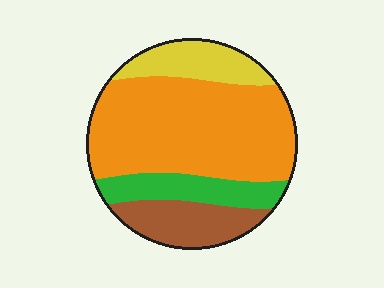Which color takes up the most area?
Orange, at roughly 55%.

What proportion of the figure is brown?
Brown covers 16% of the figure.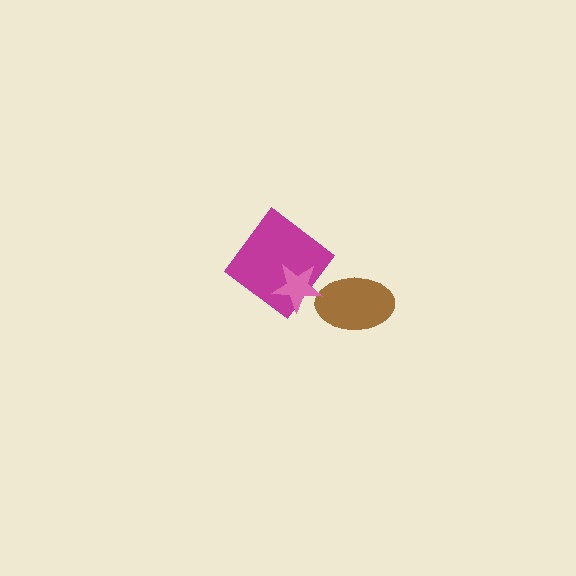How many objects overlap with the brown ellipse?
1 object overlaps with the brown ellipse.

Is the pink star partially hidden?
No, no other shape covers it.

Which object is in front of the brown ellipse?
The pink star is in front of the brown ellipse.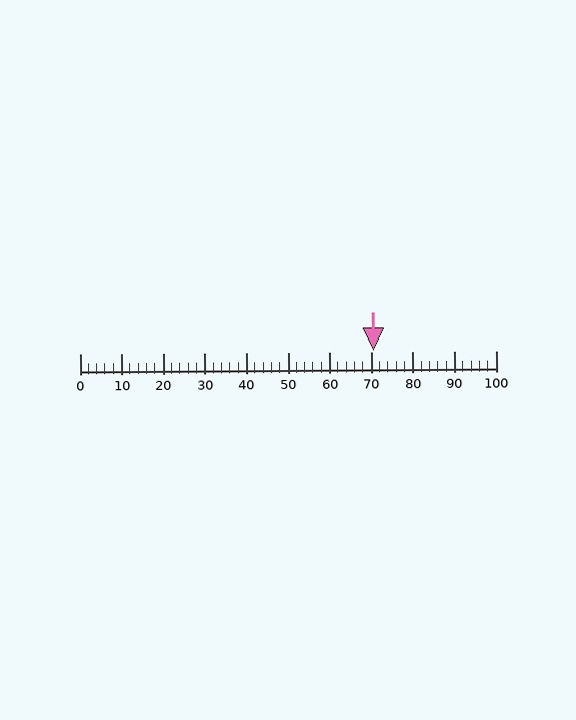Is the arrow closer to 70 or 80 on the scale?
The arrow is closer to 70.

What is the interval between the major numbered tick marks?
The major tick marks are spaced 10 units apart.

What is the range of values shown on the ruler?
The ruler shows values from 0 to 100.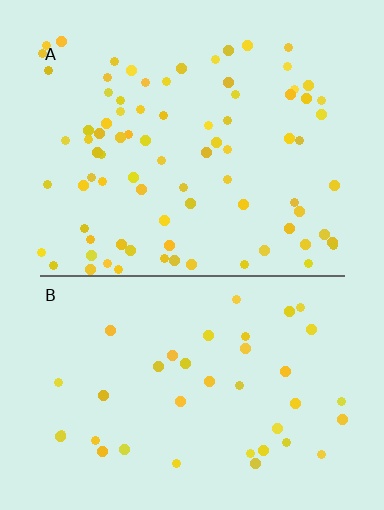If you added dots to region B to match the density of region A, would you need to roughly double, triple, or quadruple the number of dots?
Approximately double.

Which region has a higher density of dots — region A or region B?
A (the top).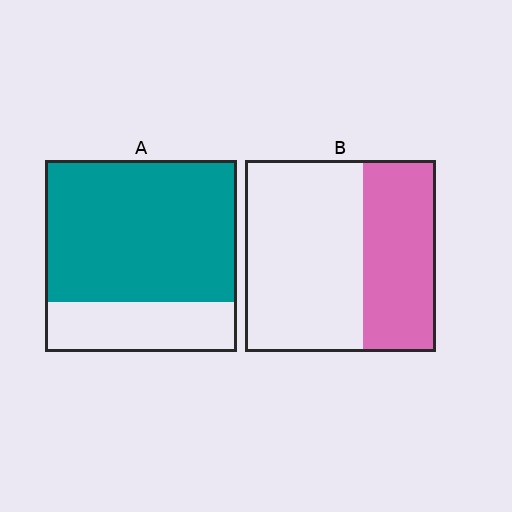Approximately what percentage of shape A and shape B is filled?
A is approximately 75% and B is approximately 40%.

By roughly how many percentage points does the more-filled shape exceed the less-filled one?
By roughly 35 percentage points (A over B).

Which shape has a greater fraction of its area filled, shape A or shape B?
Shape A.